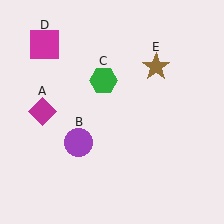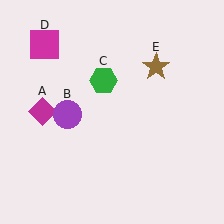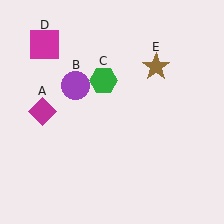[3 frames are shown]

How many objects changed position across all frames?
1 object changed position: purple circle (object B).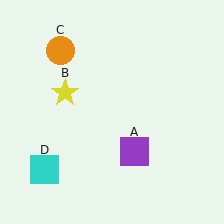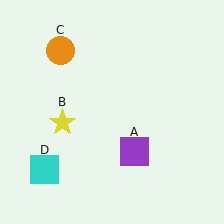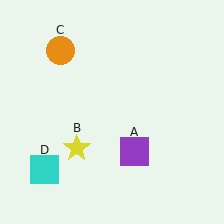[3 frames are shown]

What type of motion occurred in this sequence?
The yellow star (object B) rotated counterclockwise around the center of the scene.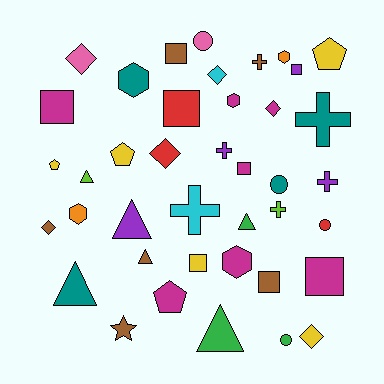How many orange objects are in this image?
There are 2 orange objects.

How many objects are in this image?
There are 40 objects.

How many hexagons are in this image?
There are 5 hexagons.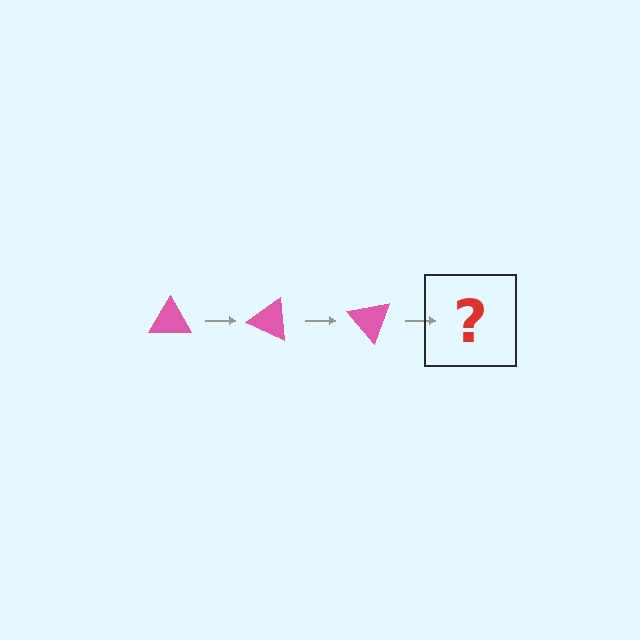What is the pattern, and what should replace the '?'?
The pattern is that the triangle rotates 25 degrees each step. The '?' should be a pink triangle rotated 75 degrees.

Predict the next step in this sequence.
The next step is a pink triangle rotated 75 degrees.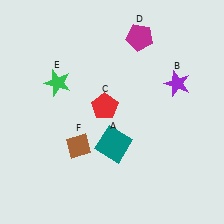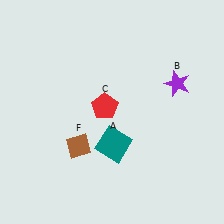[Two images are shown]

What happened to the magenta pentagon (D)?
The magenta pentagon (D) was removed in Image 2. It was in the top-right area of Image 1.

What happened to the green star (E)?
The green star (E) was removed in Image 2. It was in the top-left area of Image 1.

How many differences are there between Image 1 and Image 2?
There are 2 differences between the two images.